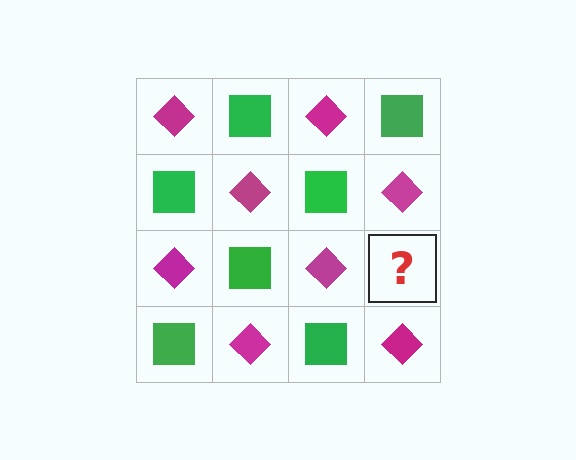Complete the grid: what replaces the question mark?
The question mark should be replaced with a green square.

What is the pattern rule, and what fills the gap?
The rule is that it alternates magenta diamond and green square in a checkerboard pattern. The gap should be filled with a green square.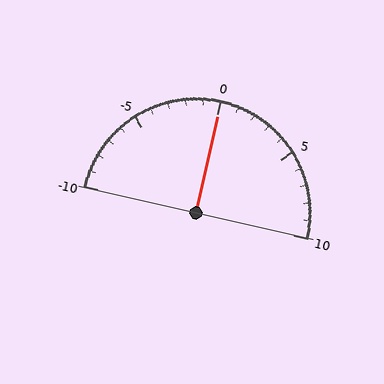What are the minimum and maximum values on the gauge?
The gauge ranges from -10 to 10.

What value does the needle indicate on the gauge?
The needle indicates approximately 0.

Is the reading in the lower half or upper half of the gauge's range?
The reading is in the upper half of the range (-10 to 10).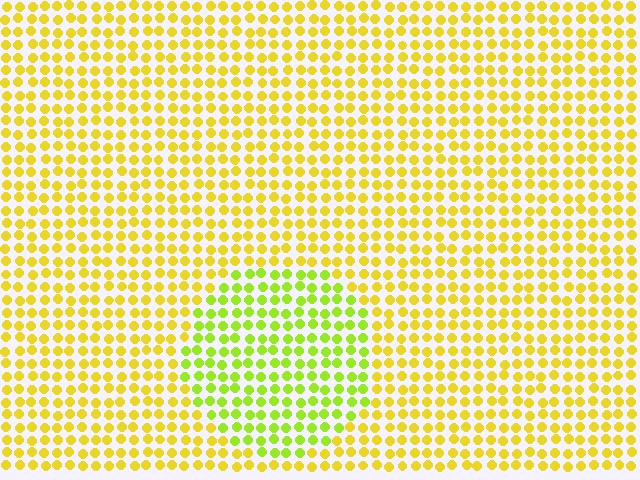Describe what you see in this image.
The image is filled with small yellow elements in a uniform arrangement. A circle-shaped region is visible where the elements are tinted to a slightly different hue, forming a subtle color boundary.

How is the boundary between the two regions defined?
The boundary is defined purely by a slight shift in hue (about 32 degrees). Spacing, size, and orientation are identical on both sides.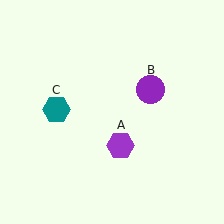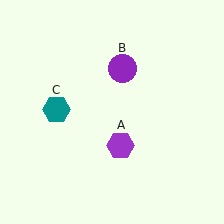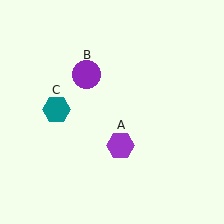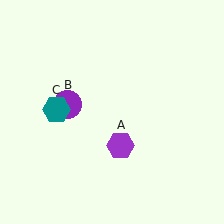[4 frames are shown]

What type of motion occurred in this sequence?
The purple circle (object B) rotated counterclockwise around the center of the scene.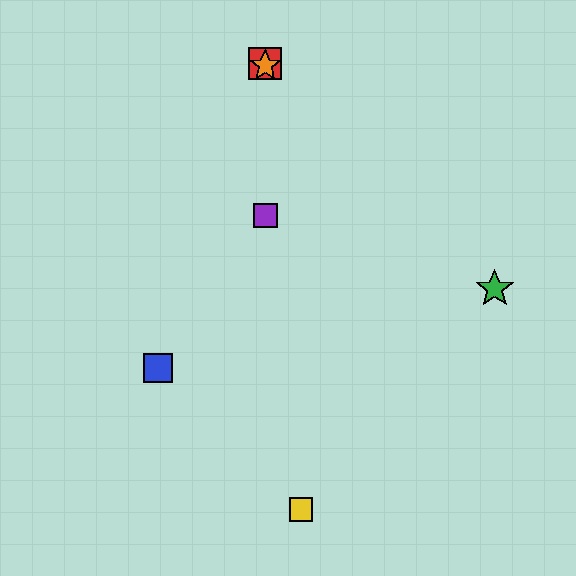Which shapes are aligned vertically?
The red square, the purple square, the orange star are aligned vertically.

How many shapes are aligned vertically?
3 shapes (the red square, the purple square, the orange star) are aligned vertically.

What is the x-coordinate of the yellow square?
The yellow square is at x≈301.